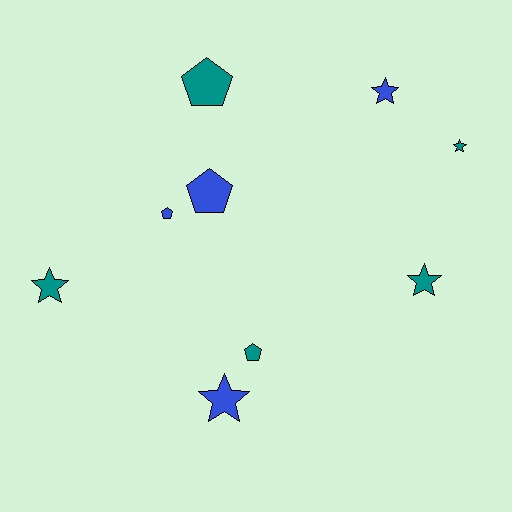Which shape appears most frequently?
Star, with 5 objects.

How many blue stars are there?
There are 2 blue stars.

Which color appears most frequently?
Teal, with 5 objects.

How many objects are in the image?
There are 9 objects.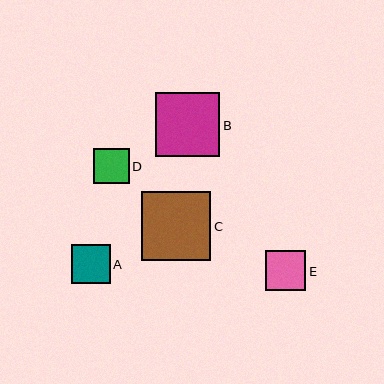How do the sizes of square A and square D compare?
Square A and square D are approximately the same size.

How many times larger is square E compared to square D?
Square E is approximately 1.1 times the size of square D.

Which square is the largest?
Square C is the largest with a size of approximately 69 pixels.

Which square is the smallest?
Square D is the smallest with a size of approximately 36 pixels.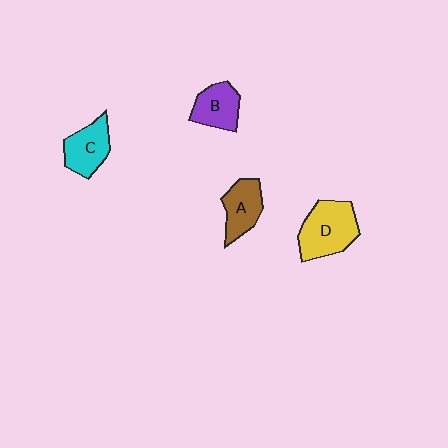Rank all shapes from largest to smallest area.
From largest to smallest: D (yellow), C (cyan), A (brown), B (purple).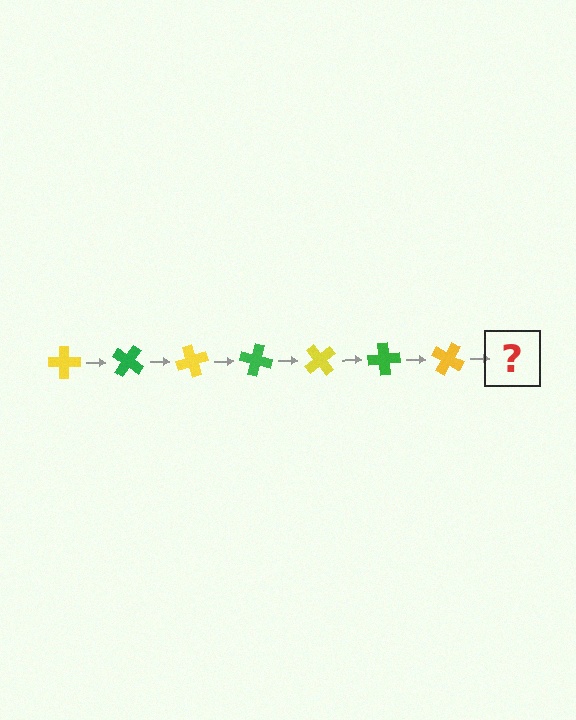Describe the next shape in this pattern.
It should be a green cross, rotated 245 degrees from the start.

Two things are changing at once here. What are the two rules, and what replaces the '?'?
The two rules are that it rotates 35 degrees each step and the color cycles through yellow and green. The '?' should be a green cross, rotated 245 degrees from the start.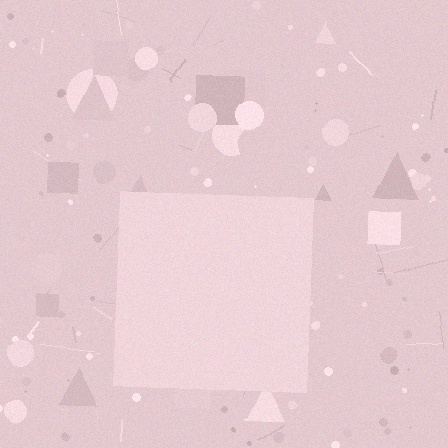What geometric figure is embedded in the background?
A square is embedded in the background.